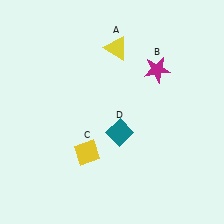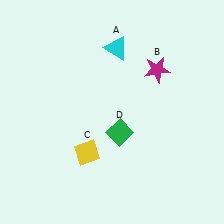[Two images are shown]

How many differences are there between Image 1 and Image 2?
There are 2 differences between the two images.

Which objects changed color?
A changed from yellow to cyan. D changed from teal to green.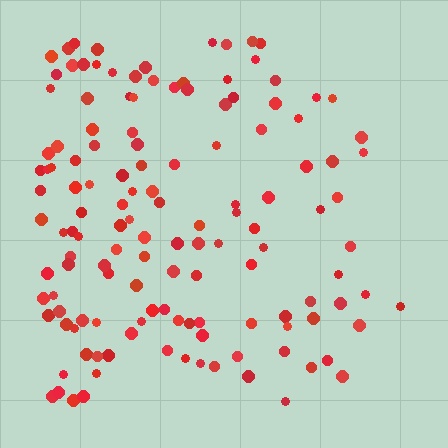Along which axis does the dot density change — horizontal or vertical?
Horizontal.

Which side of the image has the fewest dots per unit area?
The right.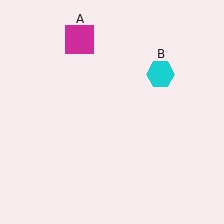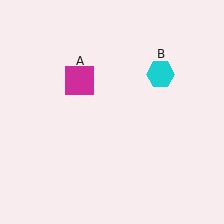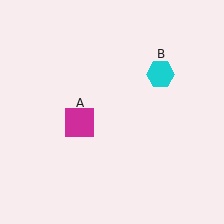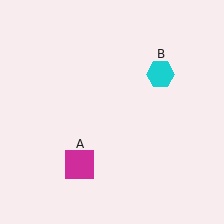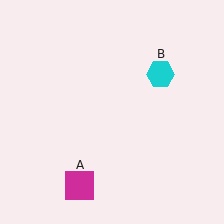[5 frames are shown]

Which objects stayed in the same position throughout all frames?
Cyan hexagon (object B) remained stationary.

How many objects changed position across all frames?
1 object changed position: magenta square (object A).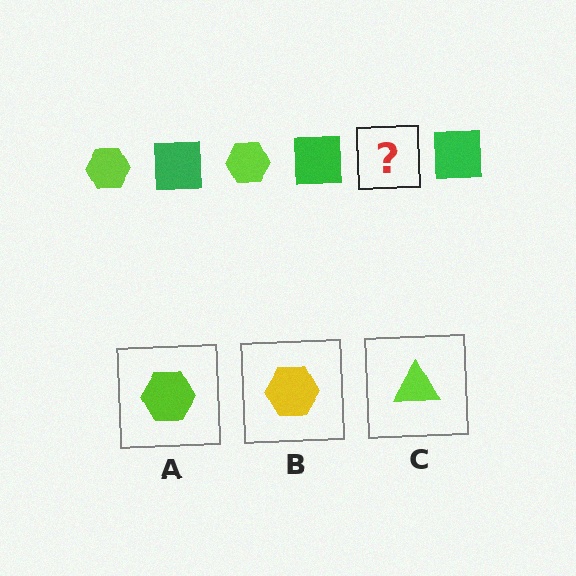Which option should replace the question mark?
Option A.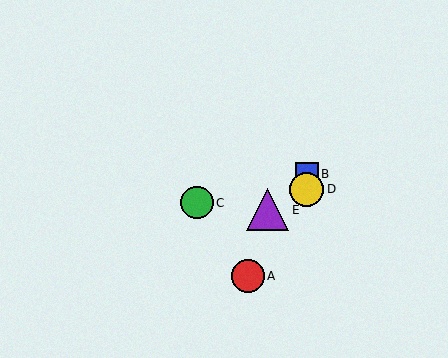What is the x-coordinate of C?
Object C is at x≈197.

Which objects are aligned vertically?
Objects B, D are aligned vertically.